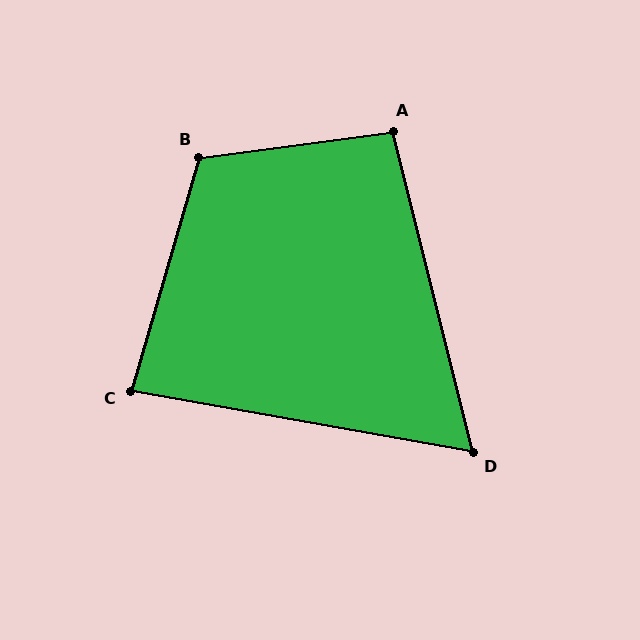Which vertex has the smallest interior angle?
D, at approximately 66 degrees.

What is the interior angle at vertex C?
Approximately 84 degrees (acute).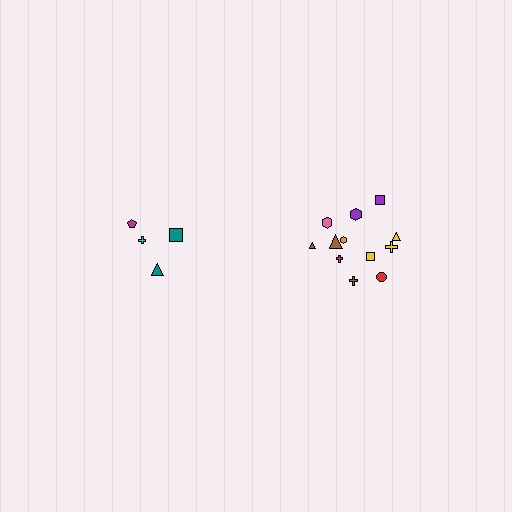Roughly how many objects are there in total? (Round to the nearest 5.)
Roughly 15 objects in total.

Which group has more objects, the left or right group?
The right group.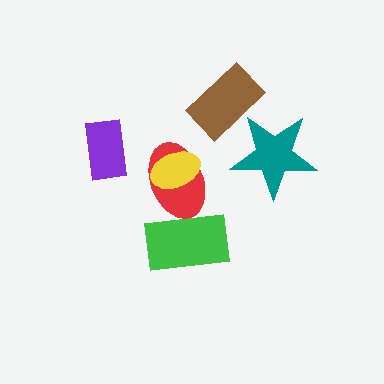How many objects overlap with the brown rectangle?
1 object overlaps with the brown rectangle.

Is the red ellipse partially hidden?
Yes, it is partially covered by another shape.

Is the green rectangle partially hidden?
Yes, it is partially covered by another shape.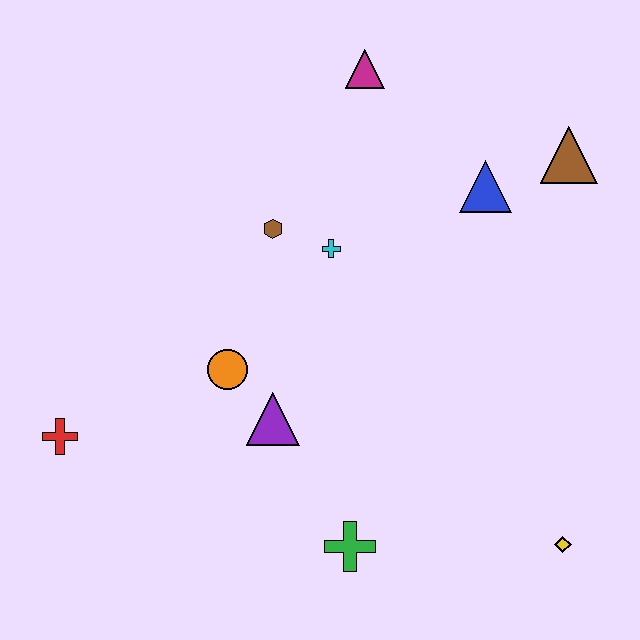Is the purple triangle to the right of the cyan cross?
No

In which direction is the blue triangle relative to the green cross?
The blue triangle is above the green cross.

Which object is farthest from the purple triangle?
The brown triangle is farthest from the purple triangle.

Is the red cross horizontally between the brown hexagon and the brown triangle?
No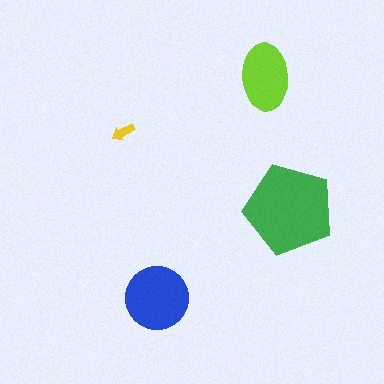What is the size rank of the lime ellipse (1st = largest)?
3rd.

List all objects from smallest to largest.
The yellow arrow, the lime ellipse, the blue circle, the green pentagon.